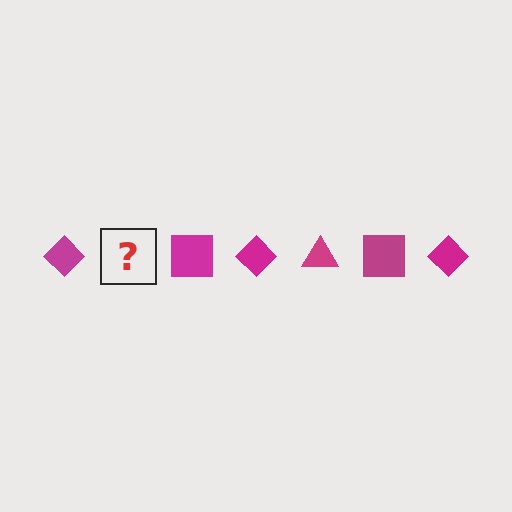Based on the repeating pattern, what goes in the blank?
The blank should be a magenta triangle.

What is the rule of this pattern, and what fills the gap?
The rule is that the pattern cycles through diamond, triangle, square shapes in magenta. The gap should be filled with a magenta triangle.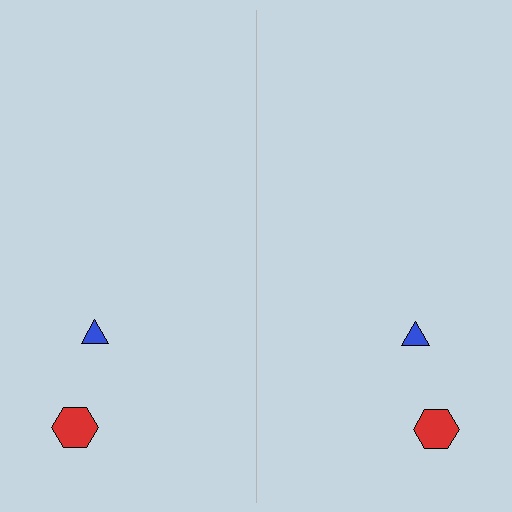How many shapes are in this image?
There are 4 shapes in this image.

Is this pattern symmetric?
Yes, this pattern has bilateral (reflection) symmetry.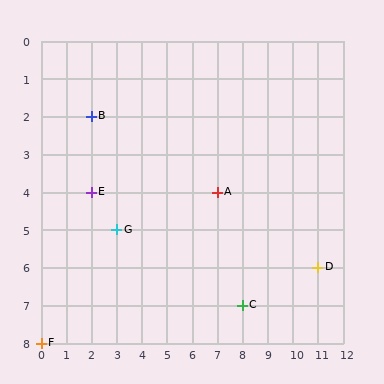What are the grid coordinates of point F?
Point F is at grid coordinates (0, 8).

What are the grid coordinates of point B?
Point B is at grid coordinates (2, 2).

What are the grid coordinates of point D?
Point D is at grid coordinates (11, 6).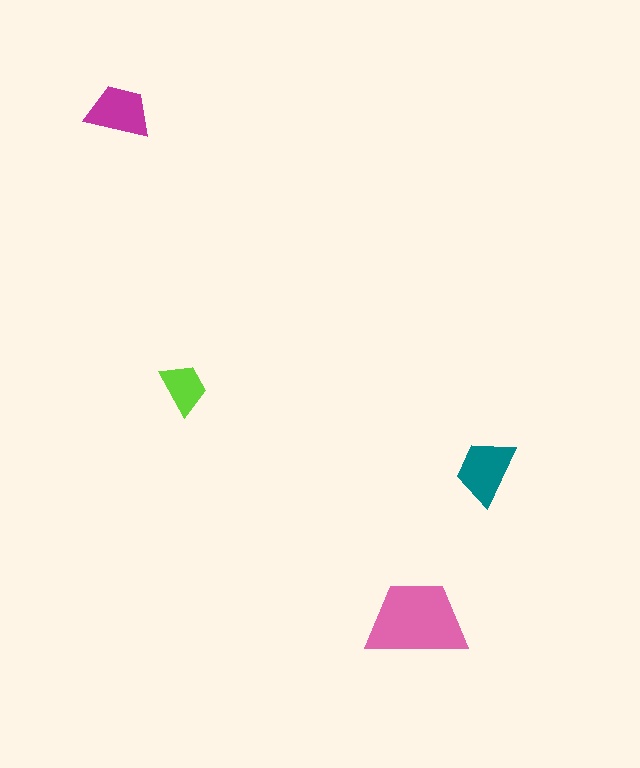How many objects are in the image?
There are 4 objects in the image.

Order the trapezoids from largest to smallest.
the pink one, the teal one, the magenta one, the lime one.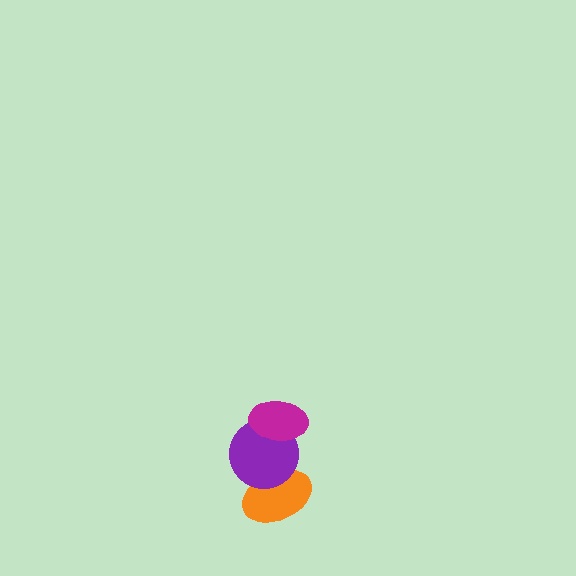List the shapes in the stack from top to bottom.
From top to bottom: the magenta ellipse, the purple circle, the orange ellipse.